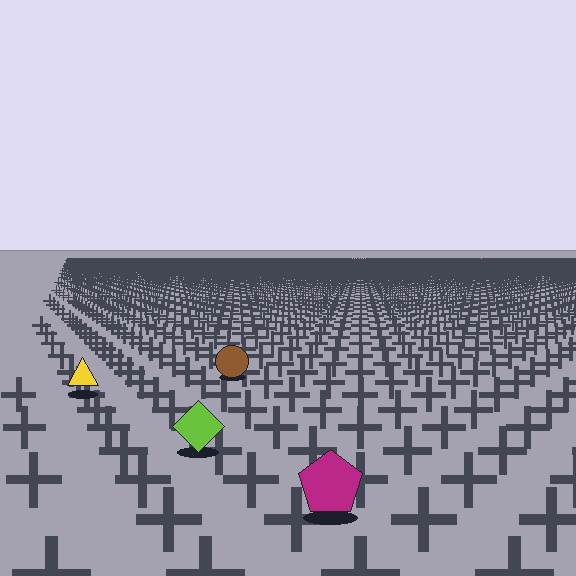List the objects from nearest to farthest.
From nearest to farthest: the magenta pentagon, the lime diamond, the yellow triangle, the brown circle.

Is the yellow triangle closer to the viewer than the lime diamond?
No. The lime diamond is closer — you can tell from the texture gradient: the ground texture is coarser near it.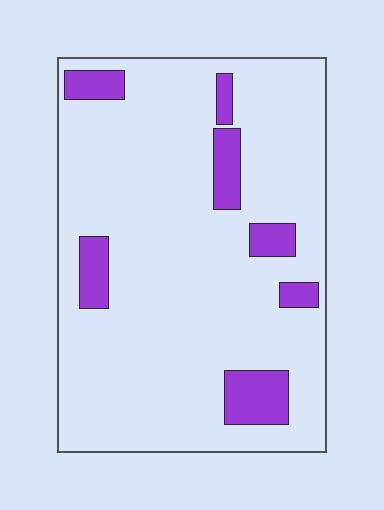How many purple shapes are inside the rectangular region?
7.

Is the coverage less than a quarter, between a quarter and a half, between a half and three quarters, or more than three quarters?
Less than a quarter.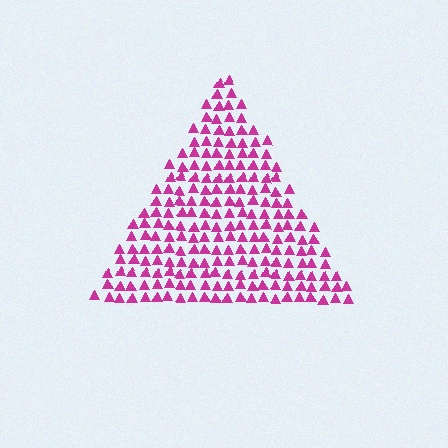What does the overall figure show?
The overall figure shows a triangle.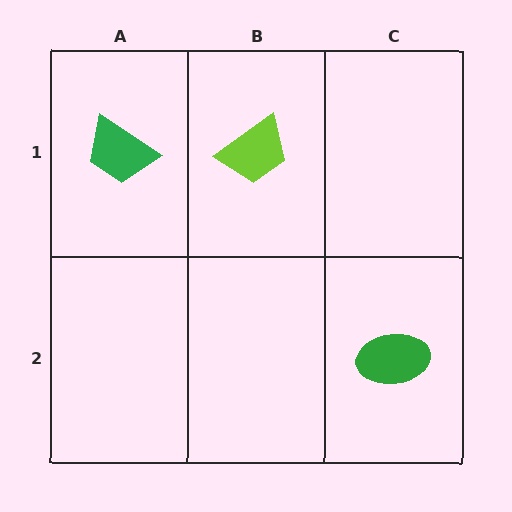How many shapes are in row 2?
1 shape.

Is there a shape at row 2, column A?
No, that cell is empty.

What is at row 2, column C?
A green ellipse.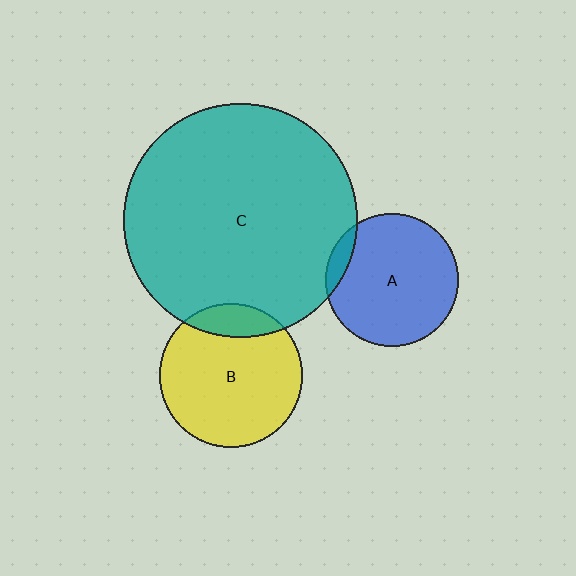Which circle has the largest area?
Circle C (teal).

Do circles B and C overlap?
Yes.